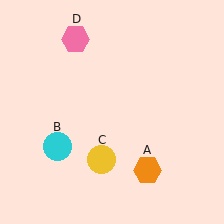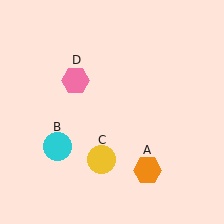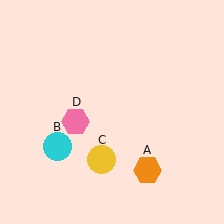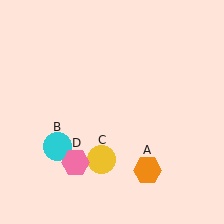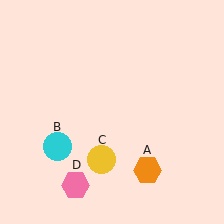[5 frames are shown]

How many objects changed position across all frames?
1 object changed position: pink hexagon (object D).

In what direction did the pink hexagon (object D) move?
The pink hexagon (object D) moved down.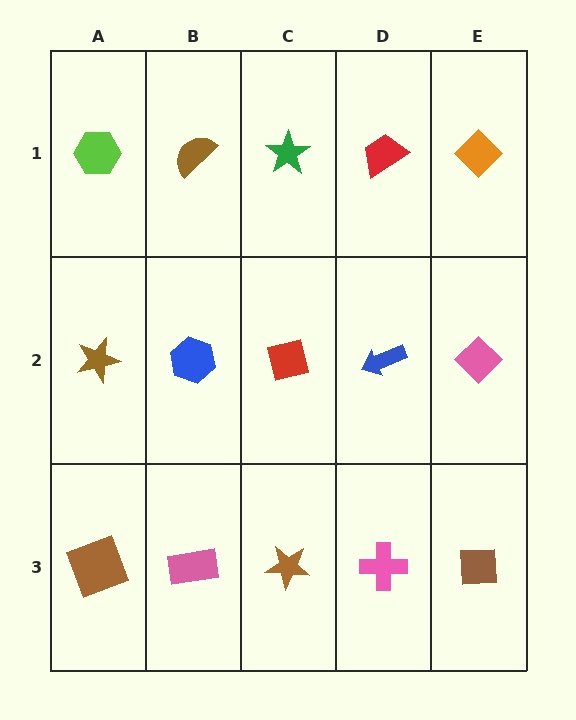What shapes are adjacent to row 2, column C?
A green star (row 1, column C), a brown star (row 3, column C), a blue hexagon (row 2, column B), a blue arrow (row 2, column D).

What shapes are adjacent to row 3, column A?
A brown star (row 2, column A), a pink rectangle (row 3, column B).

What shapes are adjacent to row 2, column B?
A brown semicircle (row 1, column B), a pink rectangle (row 3, column B), a brown star (row 2, column A), a red square (row 2, column C).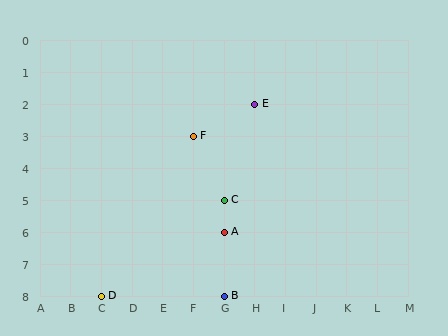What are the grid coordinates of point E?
Point E is at grid coordinates (H, 2).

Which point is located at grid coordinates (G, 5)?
Point C is at (G, 5).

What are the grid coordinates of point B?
Point B is at grid coordinates (G, 8).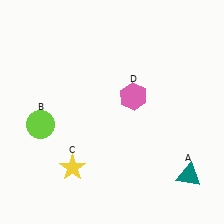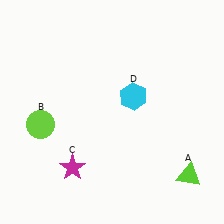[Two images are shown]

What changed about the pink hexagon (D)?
In Image 1, D is pink. In Image 2, it changed to cyan.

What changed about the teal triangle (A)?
In Image 1, A is teal. In Image 2, it changed to lime.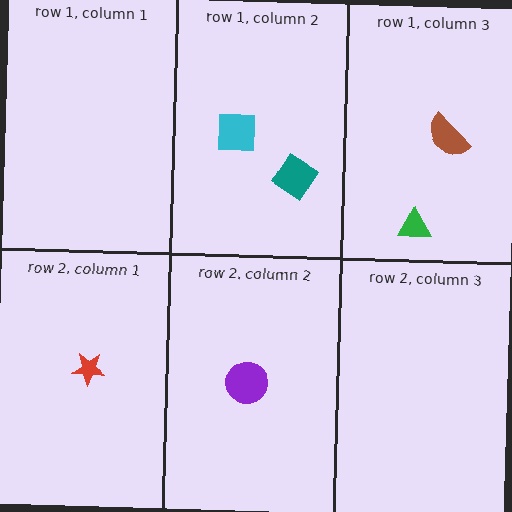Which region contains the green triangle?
The row 1, column 3 region.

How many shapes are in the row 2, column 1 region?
1.